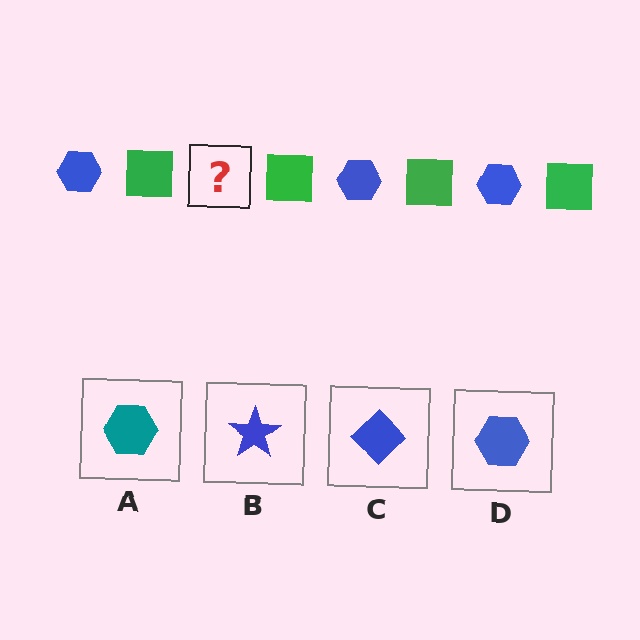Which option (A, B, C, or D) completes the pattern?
D.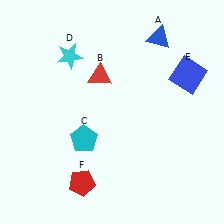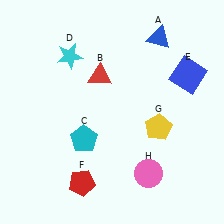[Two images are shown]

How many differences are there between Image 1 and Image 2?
There are 2 differences between the two images.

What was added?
A yellow pentagon (G), a pink circle (H) were added in Image 2.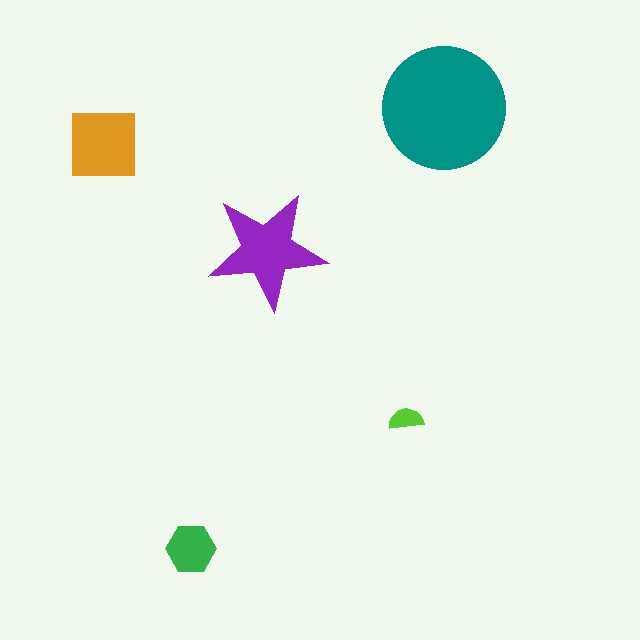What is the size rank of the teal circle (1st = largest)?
1st.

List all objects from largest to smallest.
The teal circle, the purple star, the orange square, the green hexagon, the lime semicircle.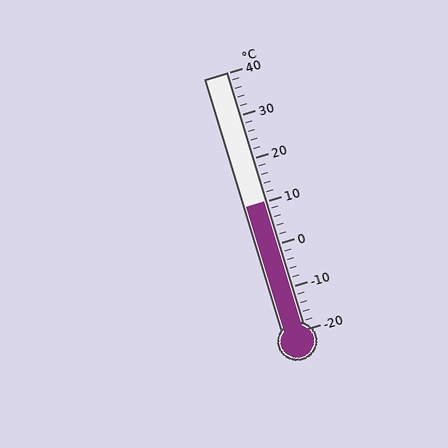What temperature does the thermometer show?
The thermometer shows approximately 10°C.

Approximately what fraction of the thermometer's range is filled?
The thermometer is filled to approximately 50% of its range.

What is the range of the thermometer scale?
The thermometer scale ranges from -20°C to 40°C.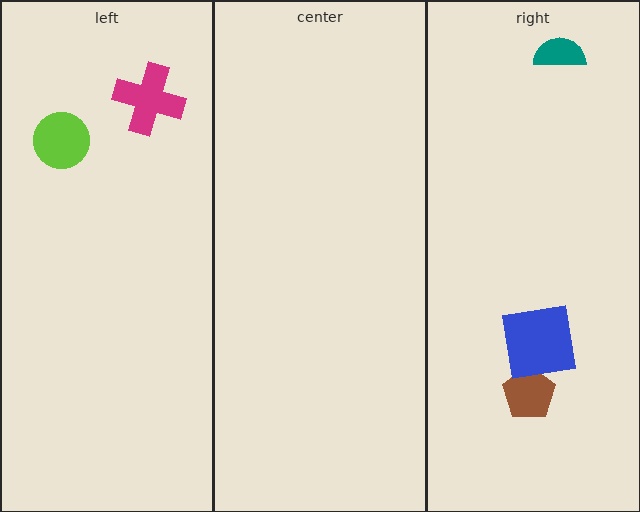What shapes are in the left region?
The lime circle, the magenta cross.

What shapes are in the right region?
The brown pentagon, the teal semicircle, the blue square.